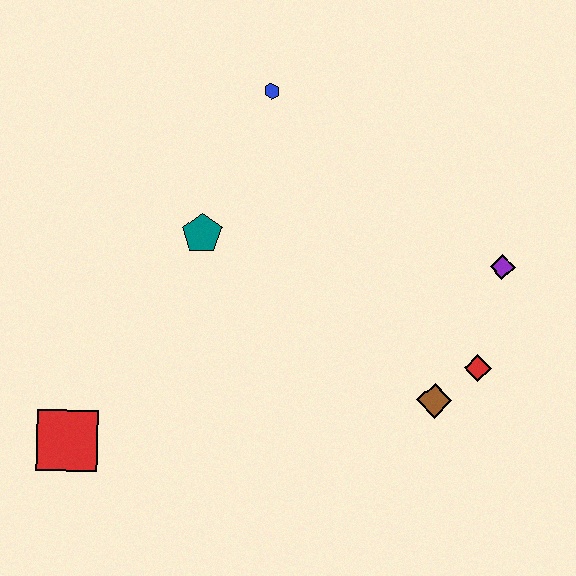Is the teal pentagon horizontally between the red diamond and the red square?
Yes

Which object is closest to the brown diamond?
The red diamond is closest to the brown diamond.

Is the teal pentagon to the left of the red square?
No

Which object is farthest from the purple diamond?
The red square is farthest from the purple diamond.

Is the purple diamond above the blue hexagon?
No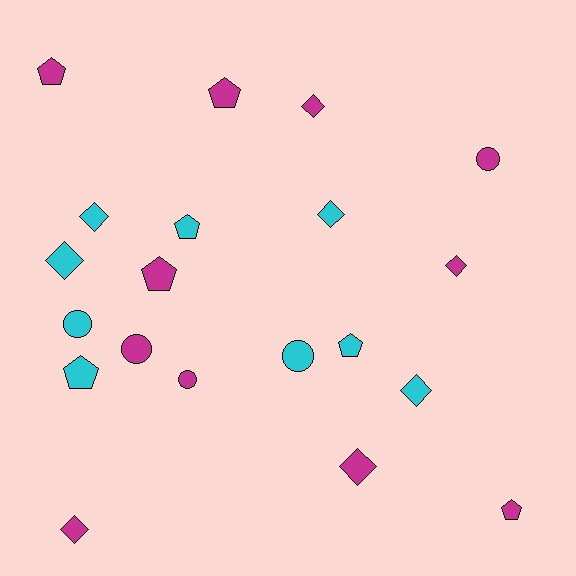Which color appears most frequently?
Magenta, with 11 objects.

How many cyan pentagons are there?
There are 3 cyan pentagons.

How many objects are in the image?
There are 20 objects.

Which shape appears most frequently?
Diamond, with 8 objects.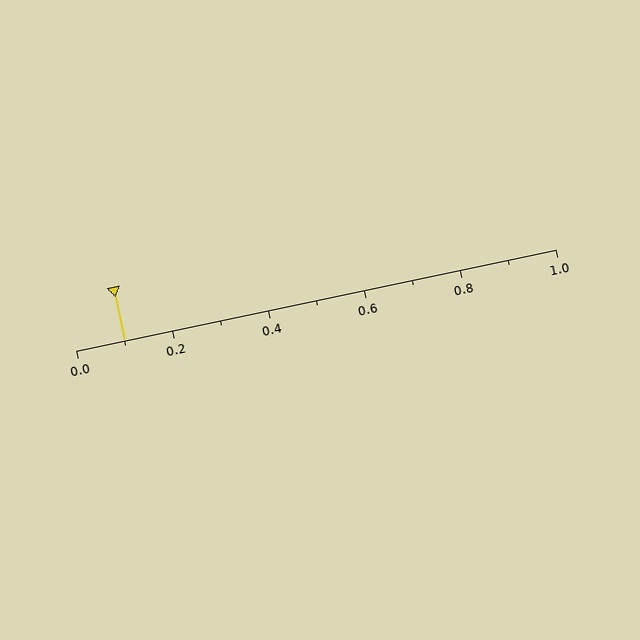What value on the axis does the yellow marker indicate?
The marker indicates approximately 0.1.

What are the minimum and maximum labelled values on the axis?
The axis runs from 0.0 to 1.0.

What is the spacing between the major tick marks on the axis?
The major ticks are spaced 0.2 apart.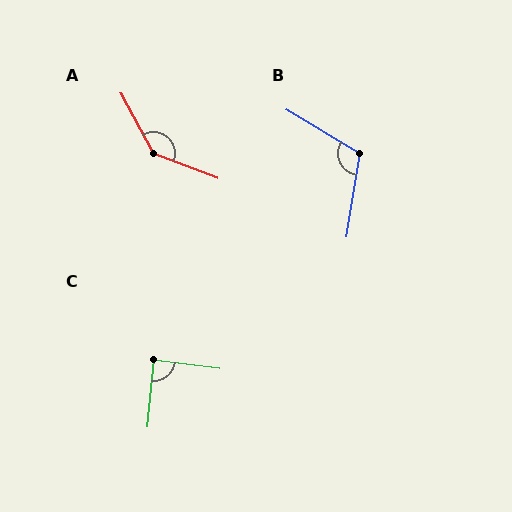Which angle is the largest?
A, at approximately 139 degrees.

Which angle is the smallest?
C, at approximately 88 degrees.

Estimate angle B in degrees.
Approximately 112 degrees.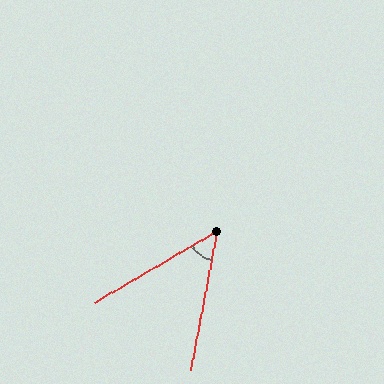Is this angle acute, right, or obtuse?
It is acute.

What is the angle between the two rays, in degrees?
Approximately 49 degrees.